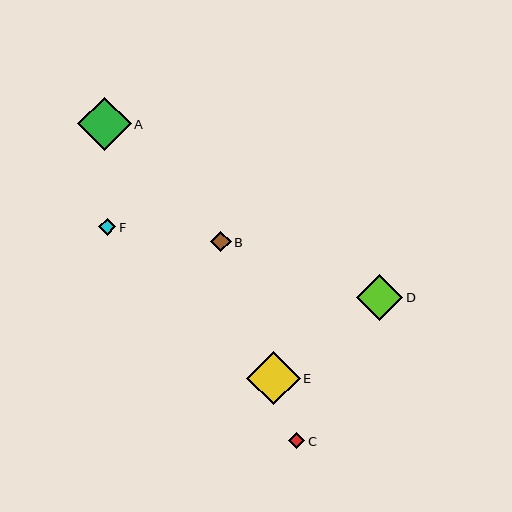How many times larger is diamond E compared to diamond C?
Diamond E is approximately 3.3 times the size of diamond C.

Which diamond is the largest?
Diamond E is the largest with a size of approximately 54 pixels.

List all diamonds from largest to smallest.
From largest to smallest: E, A, D, B, F, C.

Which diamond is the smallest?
Diamond C is the smallest with a size of approximately 16 pixels.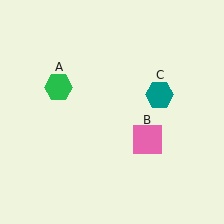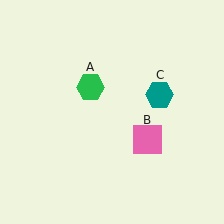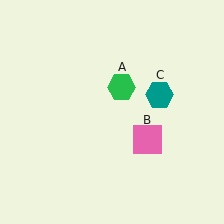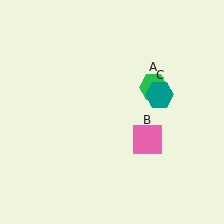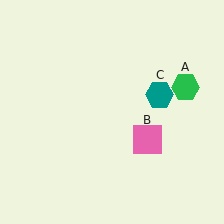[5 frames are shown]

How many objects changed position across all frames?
1 object changed position: green hexagon (object A).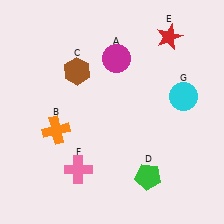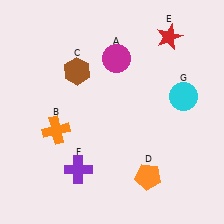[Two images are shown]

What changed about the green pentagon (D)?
In Image 1, D is green. In Image 2, it changed to orange.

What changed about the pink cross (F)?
In Image 1, F is pink. In Image 2, it changed to purple.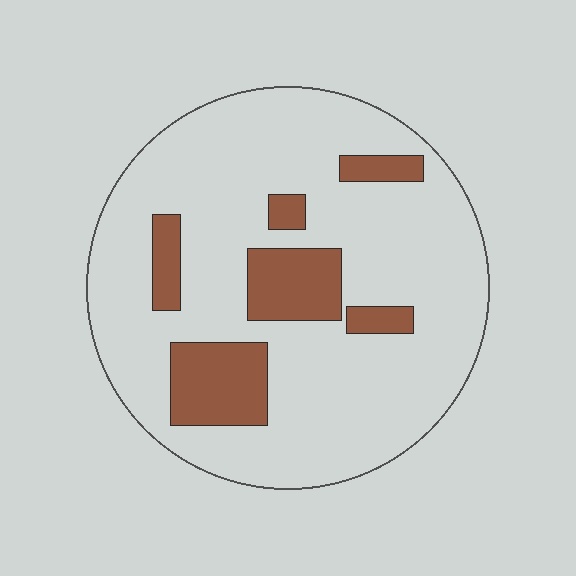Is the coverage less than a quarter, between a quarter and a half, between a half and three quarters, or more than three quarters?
Less than a quarter.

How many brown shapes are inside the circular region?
6.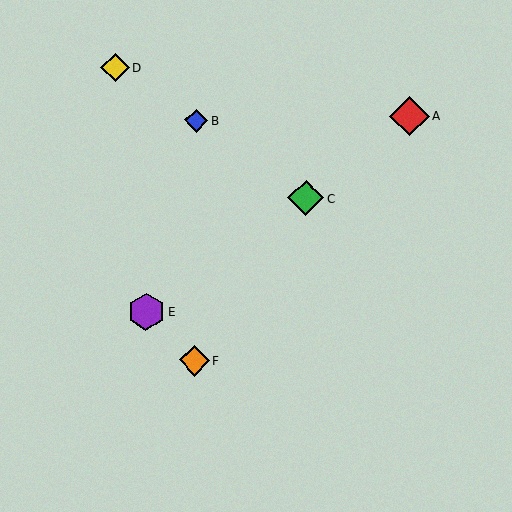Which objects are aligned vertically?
Objects B, F are aligned vertically.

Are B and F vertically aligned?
Yes, both are at x≈196.